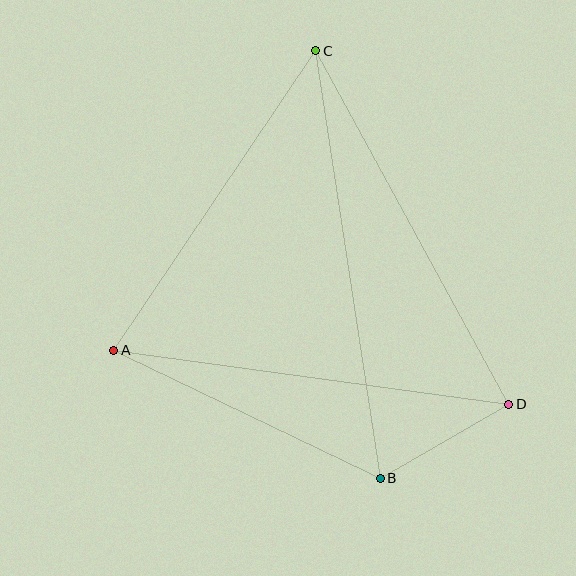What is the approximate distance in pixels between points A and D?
The distance between A and D is approximately 399 pixels.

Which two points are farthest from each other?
Points B and C are farthest from each other.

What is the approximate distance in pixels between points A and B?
The distance between A and B is approximately 296 pixels.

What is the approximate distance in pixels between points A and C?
The distance between A and C is approximately 361 pixels.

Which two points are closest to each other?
Points B and D are closest to each other.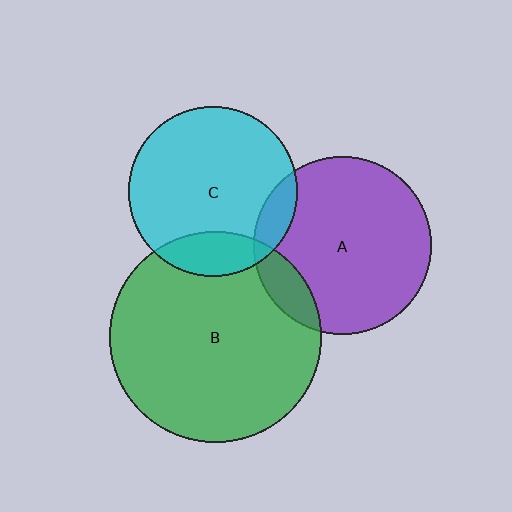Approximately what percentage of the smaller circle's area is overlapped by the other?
Approximately 10%.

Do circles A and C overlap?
Yes.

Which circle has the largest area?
Circle B (green).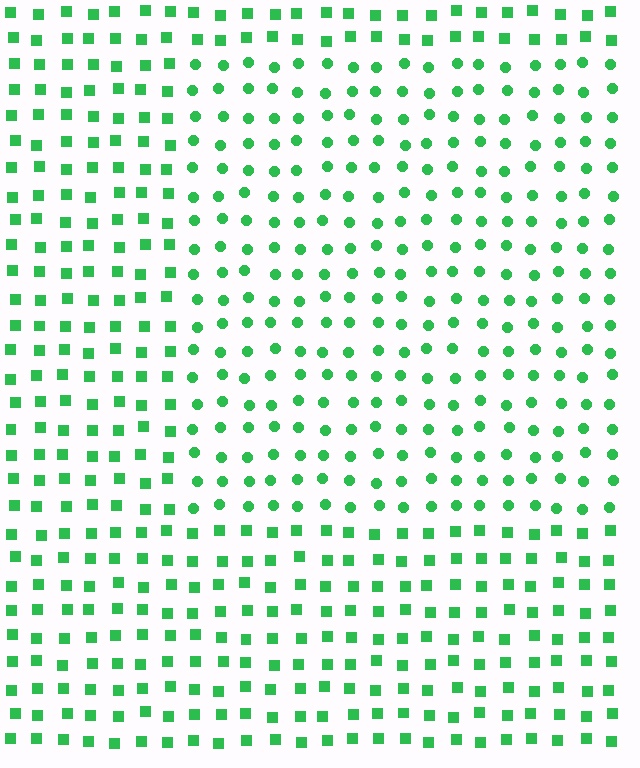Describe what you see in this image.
The image is filled with small green elements arranged in a uniform grid. A rectangle-shaped region contains circles, while the surrounding area contains squares. The boundary is defined purely by the change in element shape.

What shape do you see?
I see a rectangle.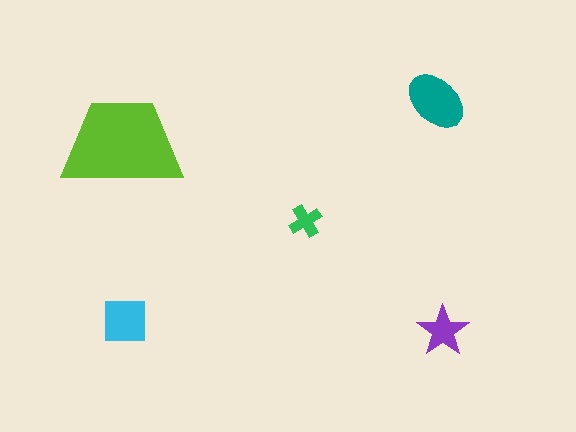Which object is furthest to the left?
The lime trapezoid is leftmost.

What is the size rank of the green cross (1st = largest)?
5th.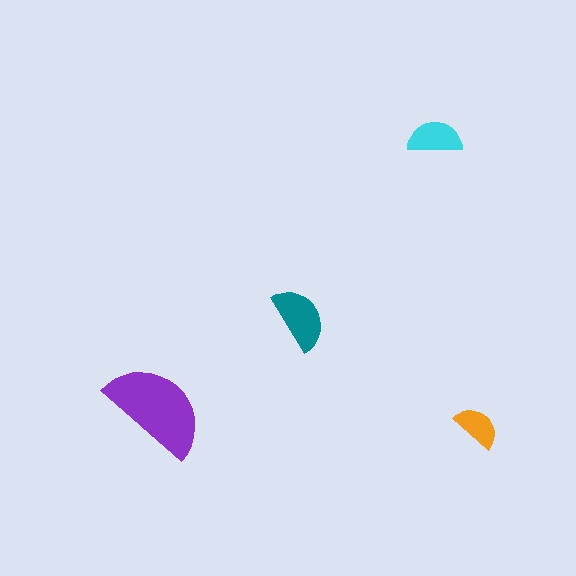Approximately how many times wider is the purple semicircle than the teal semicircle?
About 1.5 times wider.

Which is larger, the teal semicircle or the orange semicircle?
The teal one.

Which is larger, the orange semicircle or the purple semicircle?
The purple one.